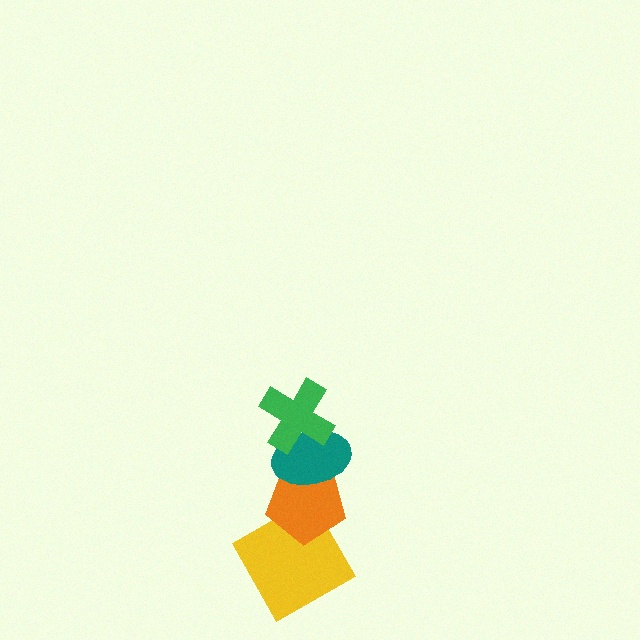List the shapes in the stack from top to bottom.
From top to bottom: the green cross, the teal ellipse, the orange pentagon, the yellow square.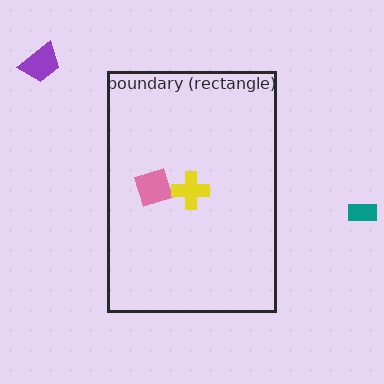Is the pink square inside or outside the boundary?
Inside.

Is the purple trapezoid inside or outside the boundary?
Outside.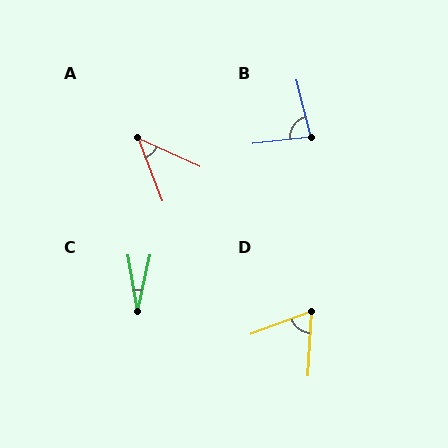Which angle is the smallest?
C, at approximately 23 degrees.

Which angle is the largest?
B, at approximately 82 degrees.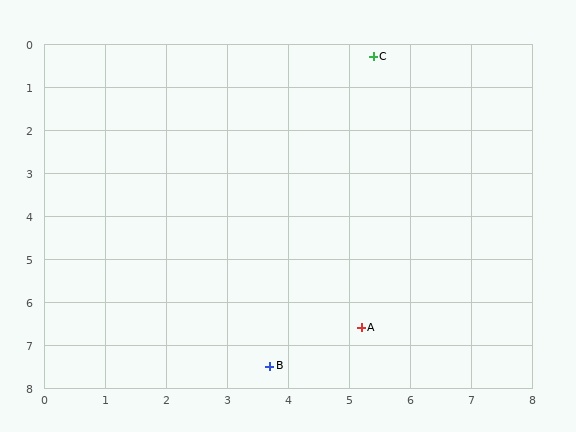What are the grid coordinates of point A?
Point A is at approximately (5.2, 6.6).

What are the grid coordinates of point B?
Point B is at approximately (3.7, 7.5).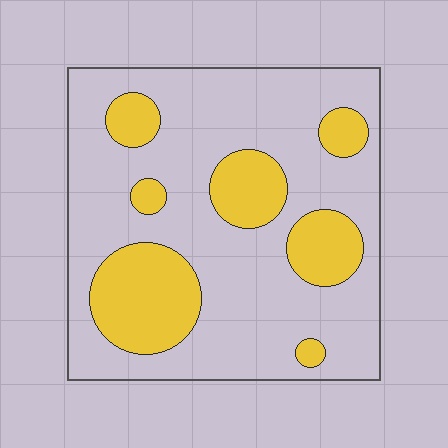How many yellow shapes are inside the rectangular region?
7.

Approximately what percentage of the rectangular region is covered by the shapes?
Approximately 25%.